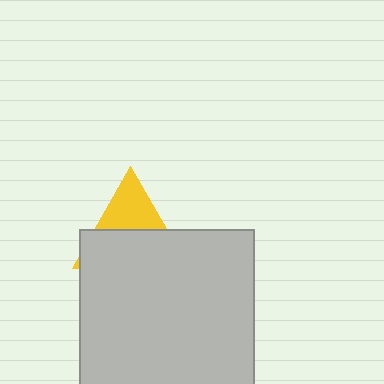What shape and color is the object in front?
The object in front is a light gray square.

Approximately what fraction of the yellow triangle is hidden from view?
Roughly 61% of the yellow triangle is hidden behind the light gray square.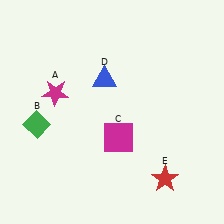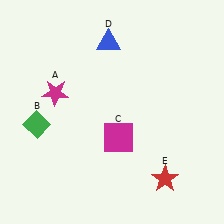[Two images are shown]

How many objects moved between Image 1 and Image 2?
1 object moved between the two images.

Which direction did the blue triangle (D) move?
The blue triangle (D) moved up.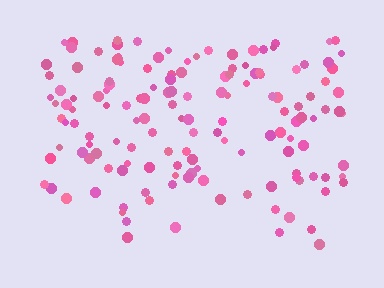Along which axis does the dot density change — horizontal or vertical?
Vertical.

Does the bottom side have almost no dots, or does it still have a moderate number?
Still a moderate number, just noticeably fewer than the top.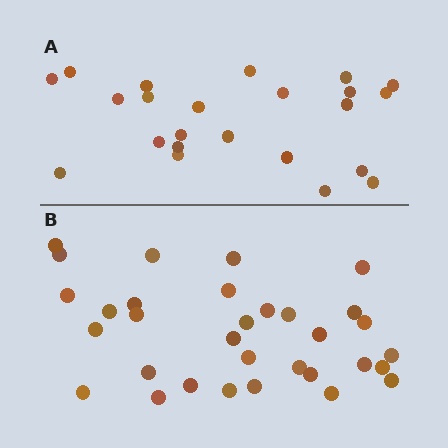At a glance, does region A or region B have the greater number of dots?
Region B (the bottom region) has more dots.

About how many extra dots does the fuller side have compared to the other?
Region B has roughly 8 or so more dots than region A.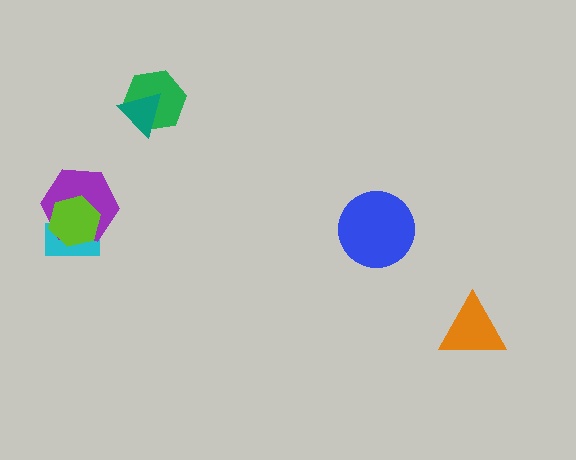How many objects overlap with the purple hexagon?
2 objects overlap with the purple hexagon.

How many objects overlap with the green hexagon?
1 object overlaps with the green hexagon.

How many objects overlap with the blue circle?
0 objects overlap with the blue circle.